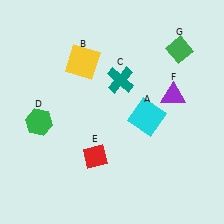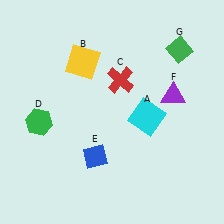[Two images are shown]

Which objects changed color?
C changed from teal to red. E changed from red to blue.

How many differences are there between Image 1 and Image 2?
There are 2 differences between the two images.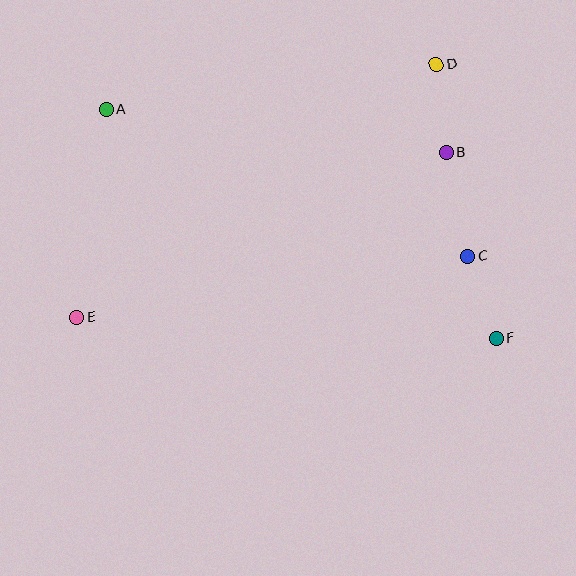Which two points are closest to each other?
Points C and F are closest to each other.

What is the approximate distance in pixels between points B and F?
The distance between B and F is approximately 192 pixels.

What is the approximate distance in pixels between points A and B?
The distance between A and B is approximately 343 pixels.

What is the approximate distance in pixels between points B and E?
The distance between B and E is approximately 405 pixels.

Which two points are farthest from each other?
Points A and F are farthest from each other.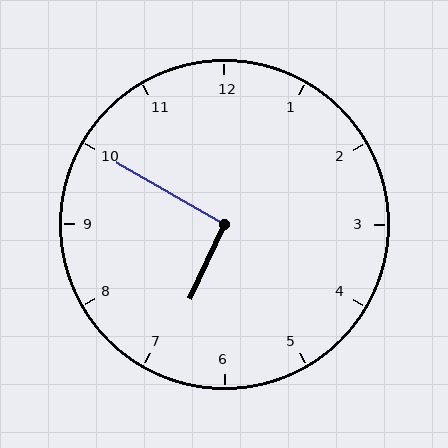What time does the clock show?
6:50.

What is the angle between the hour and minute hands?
Approximately 95 degrees.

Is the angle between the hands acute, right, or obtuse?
It is right.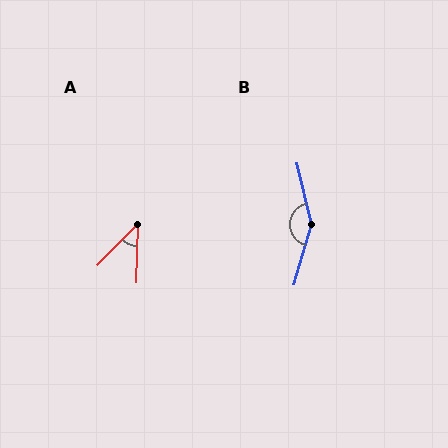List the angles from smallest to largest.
A (43°), B (151°).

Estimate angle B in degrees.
Approximately 151 degrees.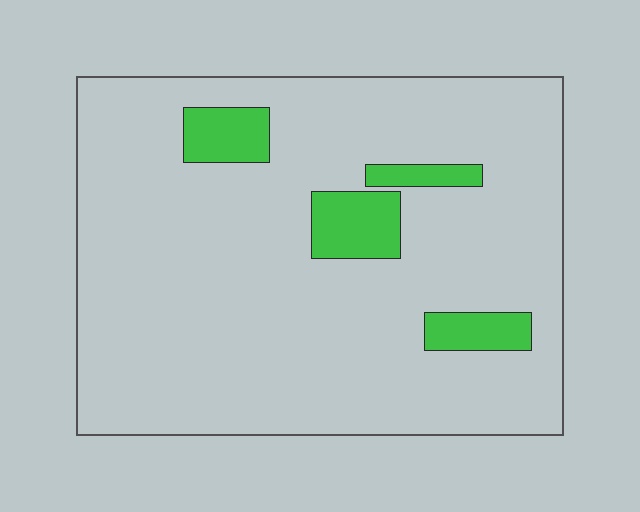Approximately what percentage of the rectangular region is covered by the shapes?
Approximately 10%.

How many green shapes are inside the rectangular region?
4.